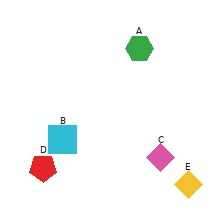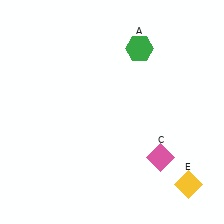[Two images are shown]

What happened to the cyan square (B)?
The cyan square (B) was removed in Image 2. It was in the bottom-left area of Image 1.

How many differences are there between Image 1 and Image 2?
There are 2 differences between the two images.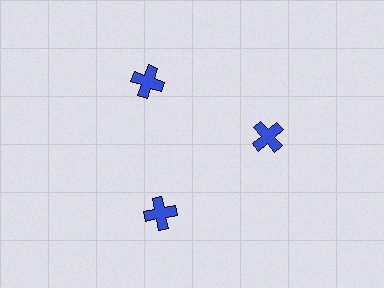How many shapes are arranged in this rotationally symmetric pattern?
There are 3 shapes, arranged in 3 groups of 1.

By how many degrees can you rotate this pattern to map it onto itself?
The pattern maps onto itself every 120 degrees of rotation.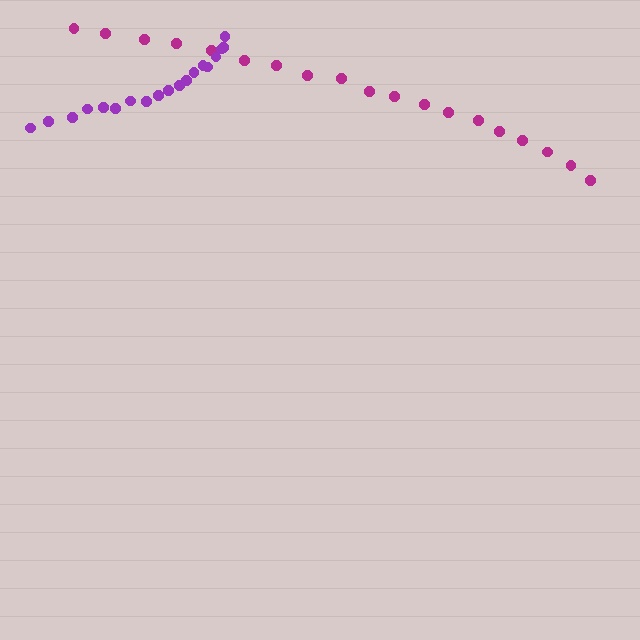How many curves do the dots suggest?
There are 2 distinct paths.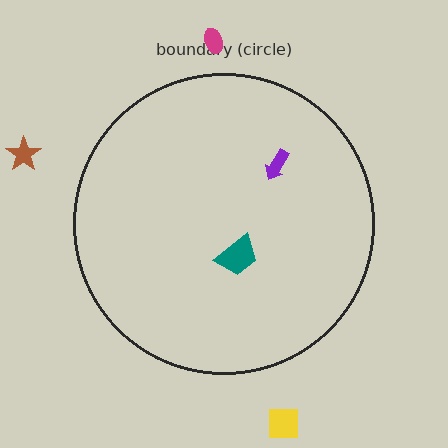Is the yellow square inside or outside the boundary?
Outside.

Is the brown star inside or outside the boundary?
Outside.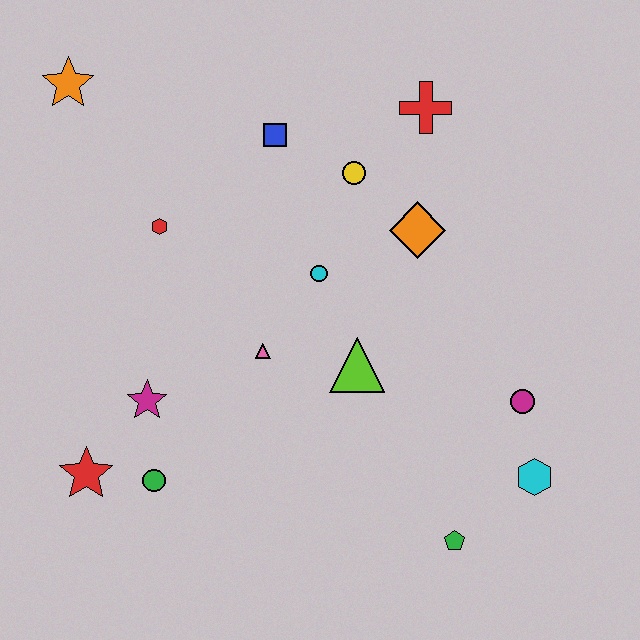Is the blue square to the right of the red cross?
No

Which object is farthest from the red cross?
The red star is farthest from the red cross.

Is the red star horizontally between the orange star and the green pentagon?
Yes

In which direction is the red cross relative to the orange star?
The red cross is to the right of the orange star.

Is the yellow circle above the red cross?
No